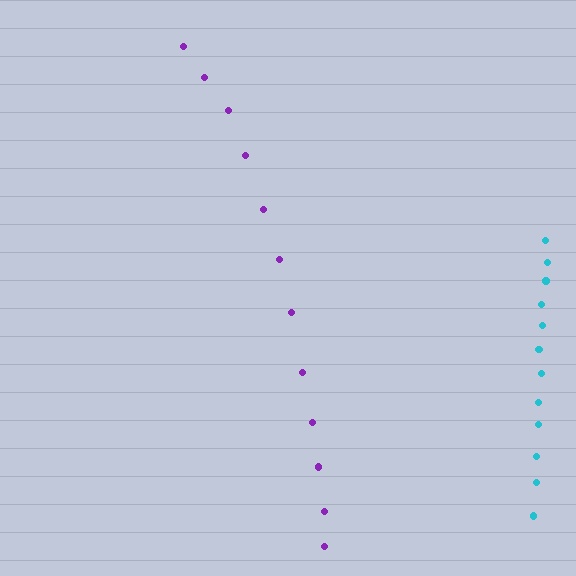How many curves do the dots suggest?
There are 2 distinct paths.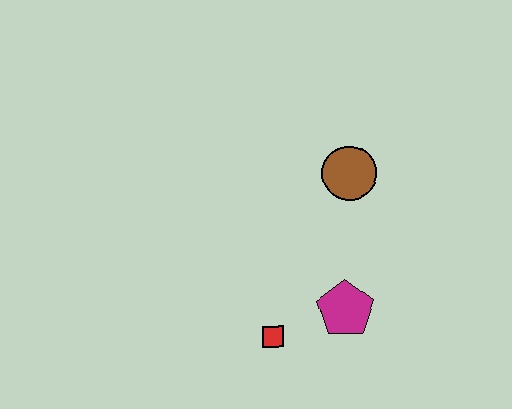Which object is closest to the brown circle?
The magenta pentagon is closest to the brown circle.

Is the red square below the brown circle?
Yes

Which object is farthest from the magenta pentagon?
The brown circle is farthest from the magenta pentagon.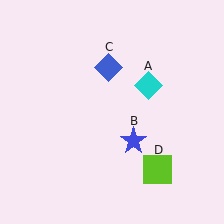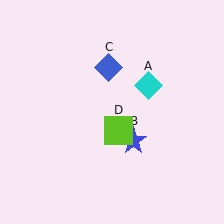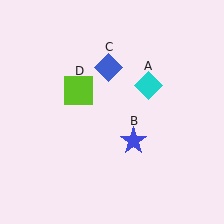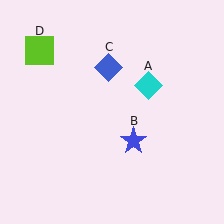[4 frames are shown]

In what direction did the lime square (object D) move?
The lime square (object D) moved up and to the left.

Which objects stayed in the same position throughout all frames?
Cyan diamond (object A) and blue star (object B) and blue diamond (object C) remained stationary.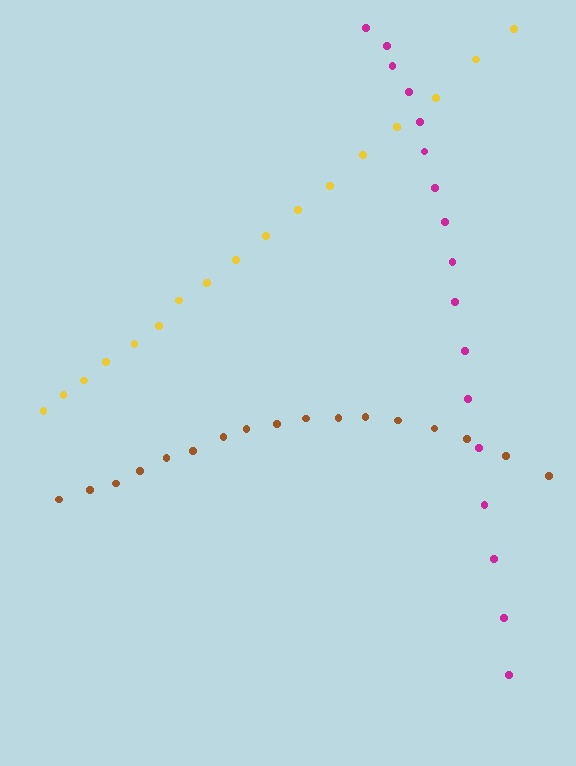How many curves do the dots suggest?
There are 3 distinct paths.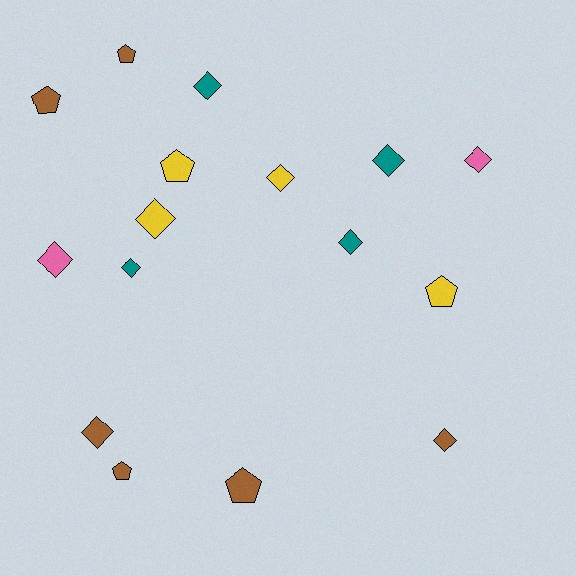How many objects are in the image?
There are 16 objects.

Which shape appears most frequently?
Diamond, with 10 objects.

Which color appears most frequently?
Brown, with 6 objects.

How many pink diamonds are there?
There are 2 pink diamonds.